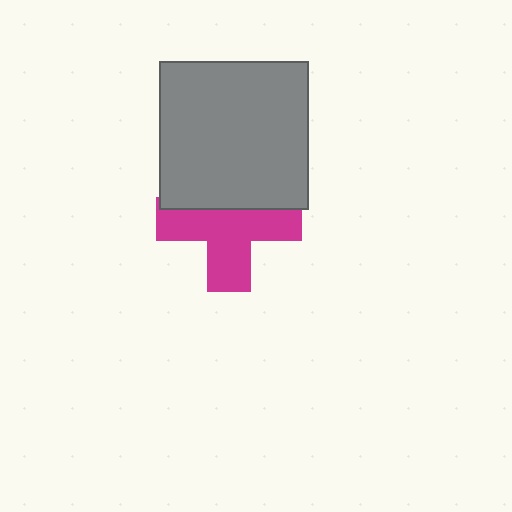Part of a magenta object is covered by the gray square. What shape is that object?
It is a cross.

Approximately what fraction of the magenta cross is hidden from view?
Roughly 37% of the magenta cross is hidden behind the gray square.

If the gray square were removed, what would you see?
You would see the complete magenta cross.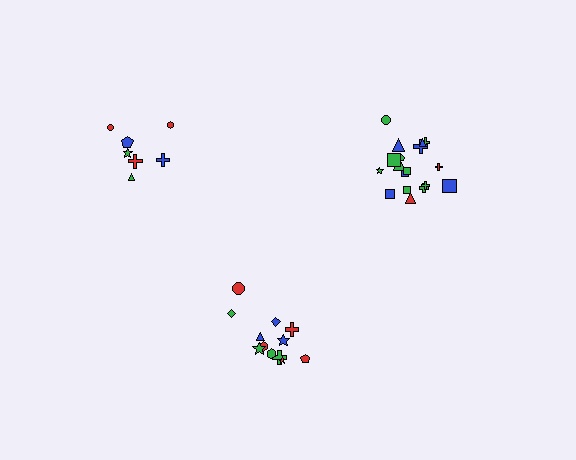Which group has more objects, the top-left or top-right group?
The top-right group.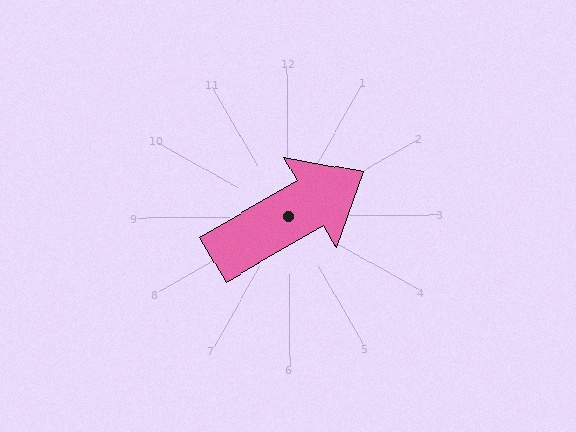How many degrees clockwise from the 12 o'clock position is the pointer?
Approximately 60 degrees.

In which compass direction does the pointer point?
Northeast.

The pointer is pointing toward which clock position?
Roughly 2 o'clock.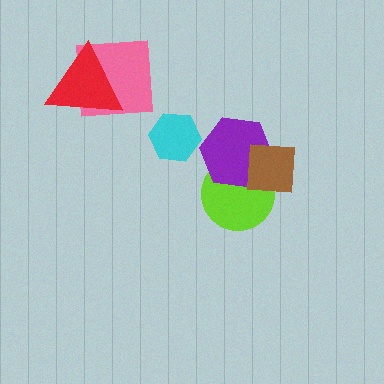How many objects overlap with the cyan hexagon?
0 objects overlap with the cyan hexagon.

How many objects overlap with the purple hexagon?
2 objects overlap with the purple hexagon.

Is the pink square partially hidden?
Yes, it is partially covered by another shape.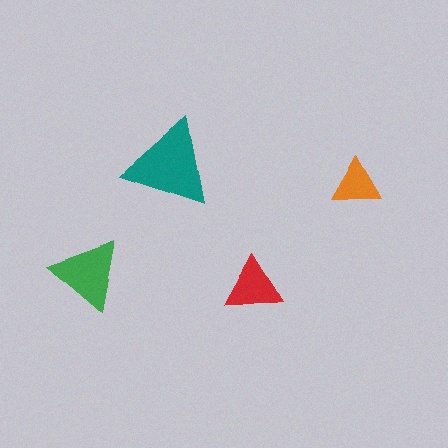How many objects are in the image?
There are 4 objects in the image.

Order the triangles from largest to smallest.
the teal one, the green one, the red one, the orange one.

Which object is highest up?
The teal triangle is topmost.